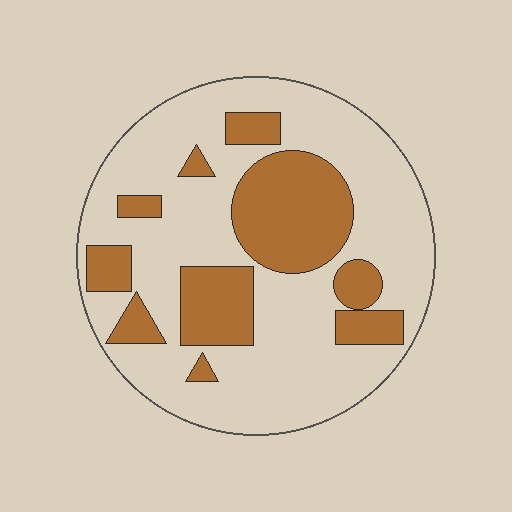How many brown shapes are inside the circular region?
10.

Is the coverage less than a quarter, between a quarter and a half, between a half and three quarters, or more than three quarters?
Between a quarter and a half.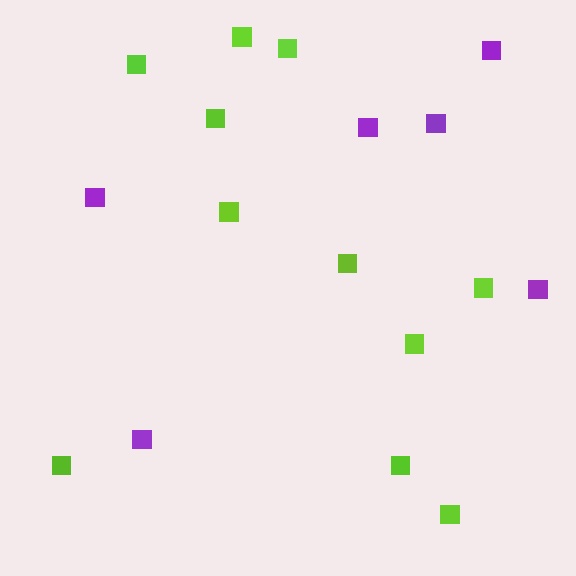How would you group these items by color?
There are 2 groups: one group of lime squares (11) and one group of purple squares (6).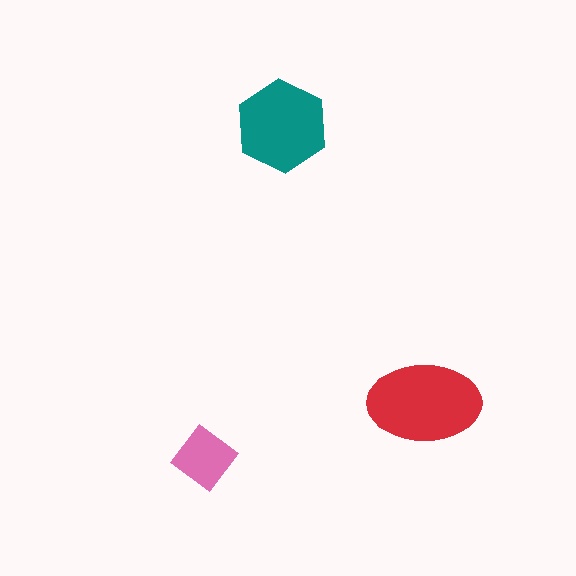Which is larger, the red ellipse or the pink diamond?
The red ellipse.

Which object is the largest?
The red ellipse.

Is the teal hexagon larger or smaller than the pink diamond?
Larger.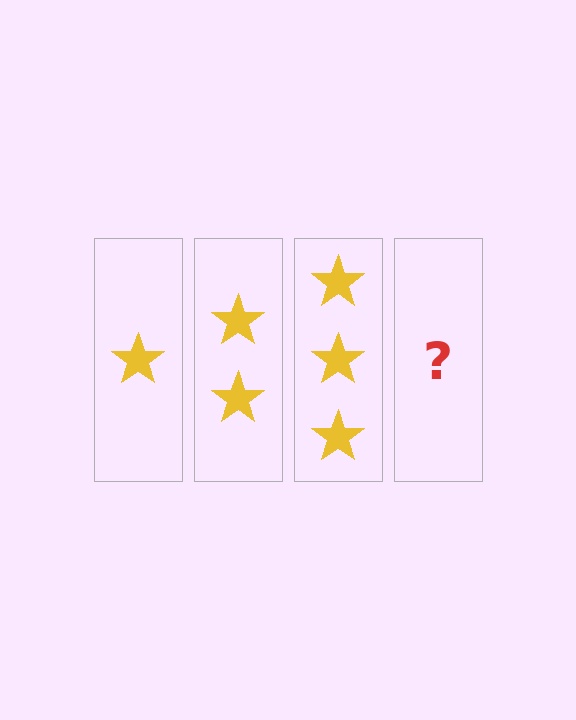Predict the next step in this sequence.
The next step is 4 stars.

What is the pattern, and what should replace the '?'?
The pattern is that each step adds one more star. The '?' should be 4 stars.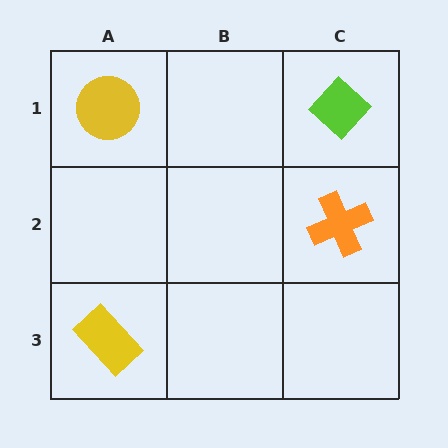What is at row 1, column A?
A yellow circle.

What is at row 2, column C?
An orange cross.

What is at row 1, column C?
A lime diamond.